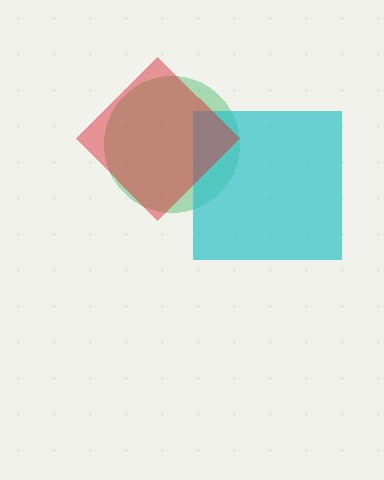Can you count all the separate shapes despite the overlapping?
Yes, there are 3 separate shapes.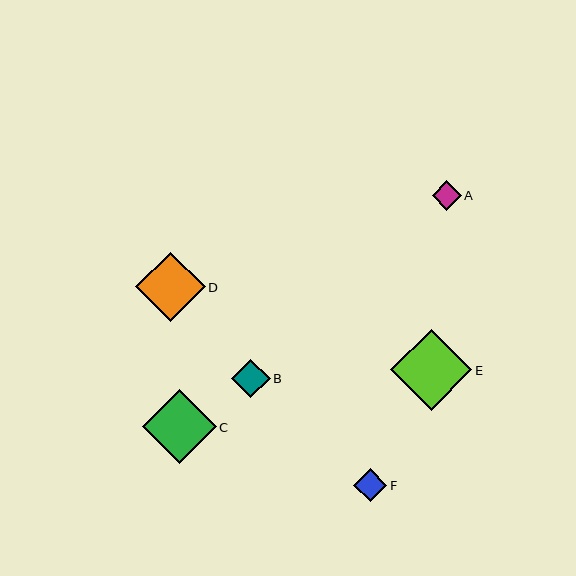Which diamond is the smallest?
Diamond A is the smallest with a size of approximately 29 pixels.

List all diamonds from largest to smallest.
From largest to smallest: E, C, D, B, F, A.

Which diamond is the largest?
Diamond E is the largest with a size of approximately 81 pixels.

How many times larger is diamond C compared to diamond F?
Diamond C is approximately 2.2 times the size of diamond F.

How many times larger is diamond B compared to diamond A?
Diamond B is approximately 1.3 times the size of diamond A.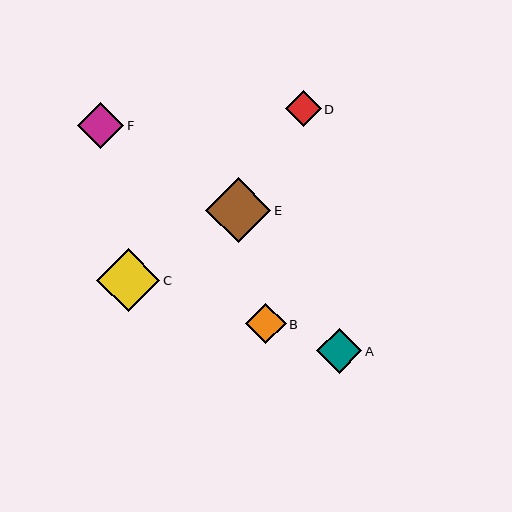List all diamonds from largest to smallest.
From largest to smallest: E, C, F, A, B, D.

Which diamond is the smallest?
Diamond D is the smallest with a size of approximately 36 pixels.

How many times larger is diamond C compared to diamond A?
Diamond C is approximately 1.4 times the size of diamond A.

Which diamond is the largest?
Diamond E is the largest with a size of approximately 65 pixels.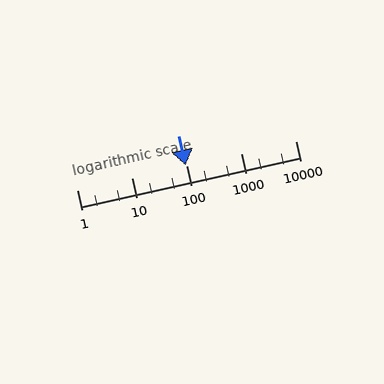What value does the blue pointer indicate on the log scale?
The pointer indicates approximately 99.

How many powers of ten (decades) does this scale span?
The scale spans 4 decades, from 1 to 10000.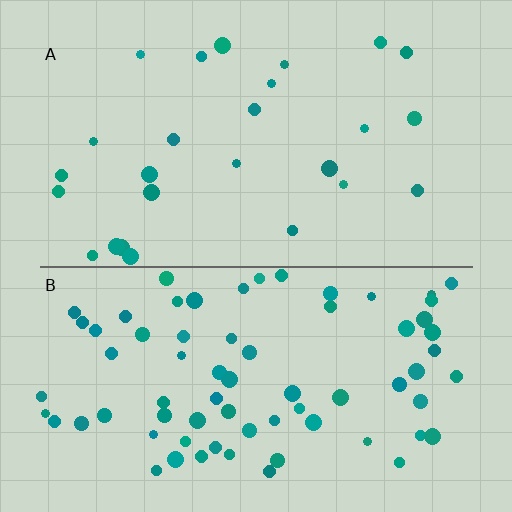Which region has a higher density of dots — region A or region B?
B (the bottom).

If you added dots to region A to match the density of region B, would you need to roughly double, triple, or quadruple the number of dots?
Approximately triple.